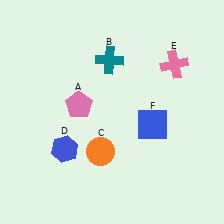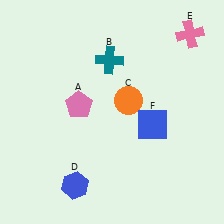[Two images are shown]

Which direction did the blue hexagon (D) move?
The blue hexagon (D) moved down.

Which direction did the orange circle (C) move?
The orange circle (C) moved up.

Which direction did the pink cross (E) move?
The pink cross (E) moved up.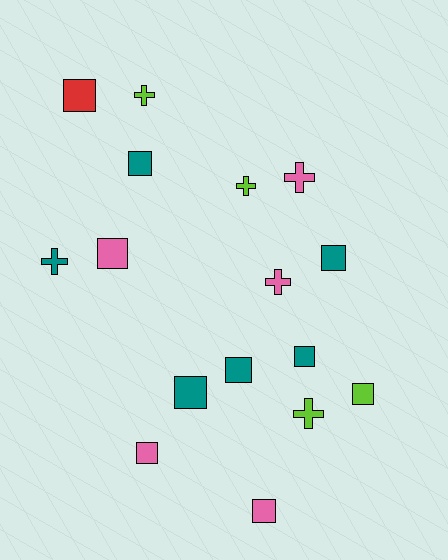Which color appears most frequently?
Teal, with 6 objects.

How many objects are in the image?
There are 16 objects.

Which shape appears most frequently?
Square, with 10 objects.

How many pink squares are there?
There are 3 pink squares.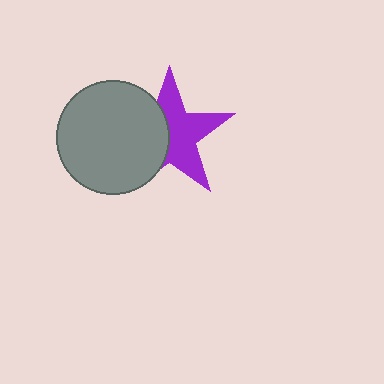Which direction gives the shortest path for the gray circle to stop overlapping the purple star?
Moving left gives the shortest separation.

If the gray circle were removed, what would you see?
You would see the complete purple star.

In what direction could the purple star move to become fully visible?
The purple star could move right. That would shift it out from behind the gray circle entirely.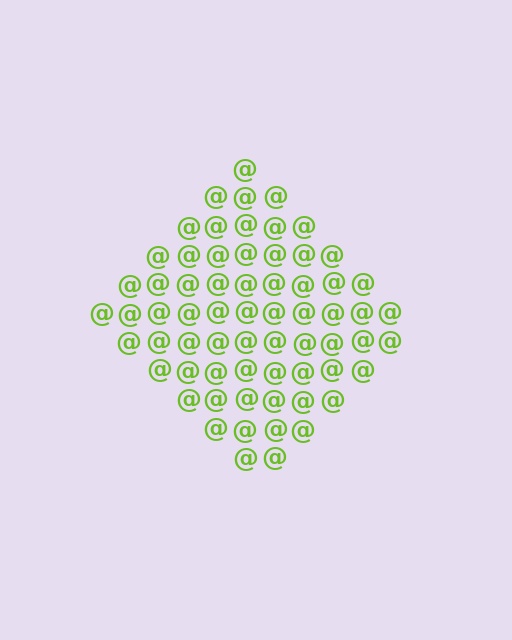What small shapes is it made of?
It is made of small at signs.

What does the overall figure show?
The overall figure shows a diamond.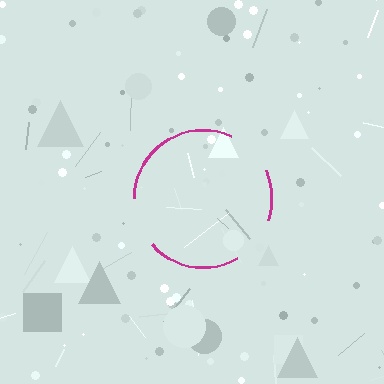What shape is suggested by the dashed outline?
The dashed outline suggests a circle.